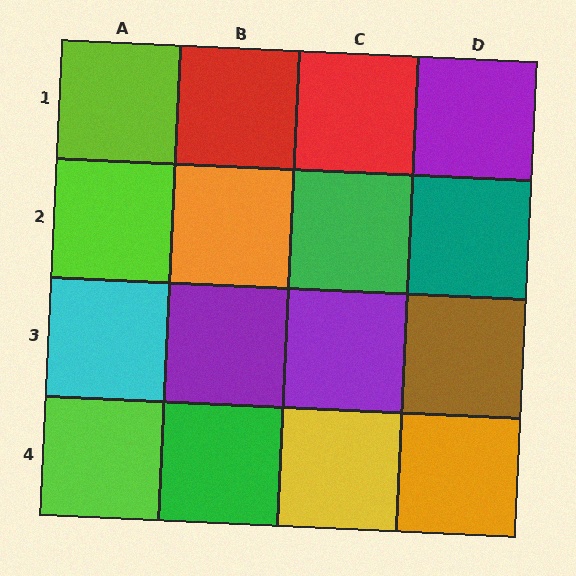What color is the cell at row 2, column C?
Green.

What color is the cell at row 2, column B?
Orange.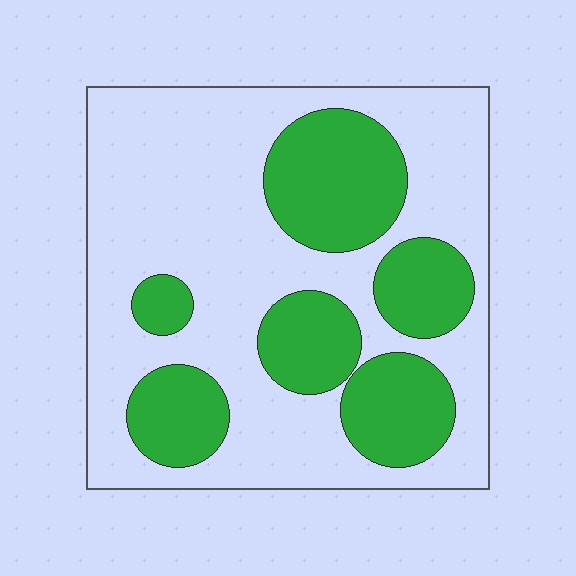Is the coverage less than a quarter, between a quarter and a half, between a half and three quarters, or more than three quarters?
Between a quarter and a half.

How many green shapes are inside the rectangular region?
6.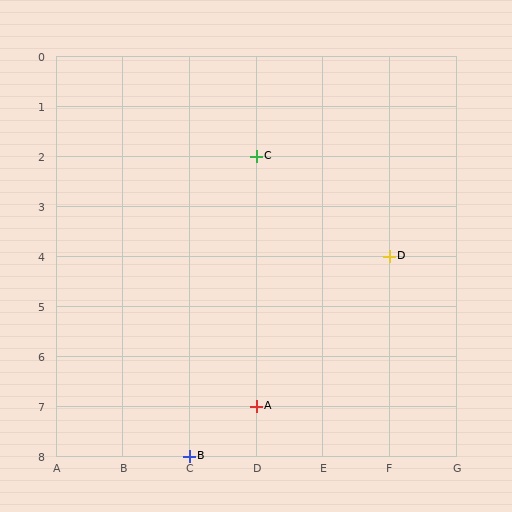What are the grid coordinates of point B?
Point B is at grid coordinates (C, 8).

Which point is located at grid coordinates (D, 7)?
Point A is at (D, 7).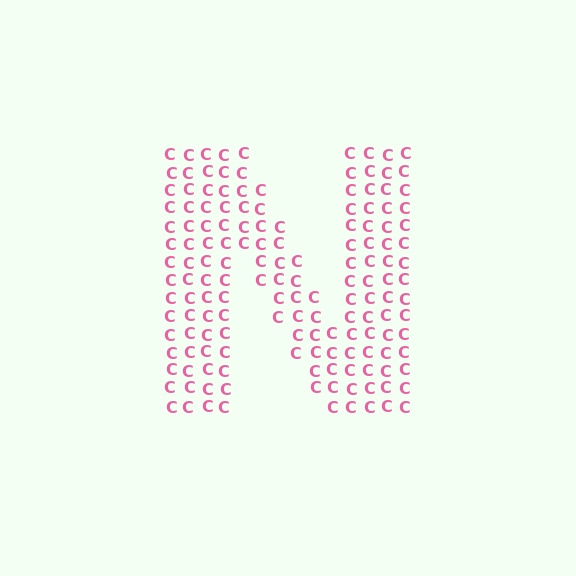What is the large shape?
The large shape is the letter N.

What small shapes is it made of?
It is made of small letter C's.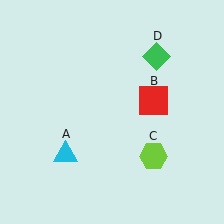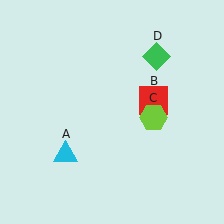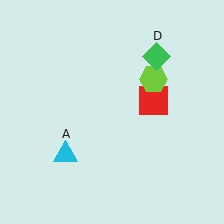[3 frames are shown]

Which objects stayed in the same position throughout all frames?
Cyan triangle (object A) and red square (object B) and green diamond (object D) remained stationary.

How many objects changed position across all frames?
1 object changed position: lime hexagon (object C).